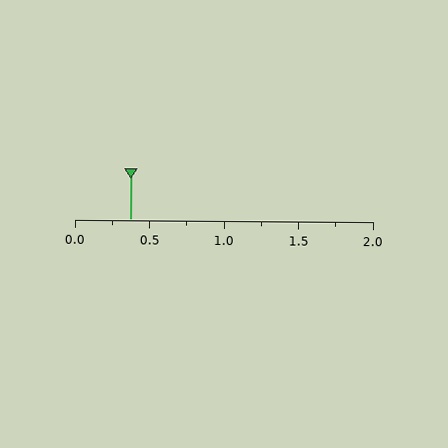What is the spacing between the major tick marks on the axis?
The major ticks are spaced 0.5 apart.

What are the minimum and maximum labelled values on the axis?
The axis runs from 0.0 to 2.0.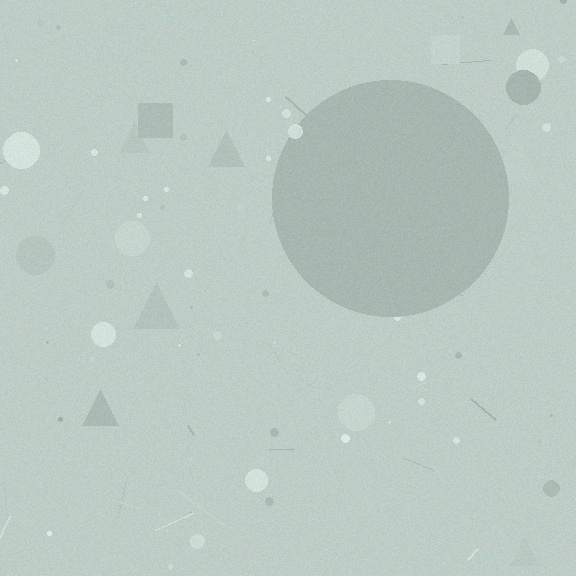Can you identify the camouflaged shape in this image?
The camouflaged shape is a circle.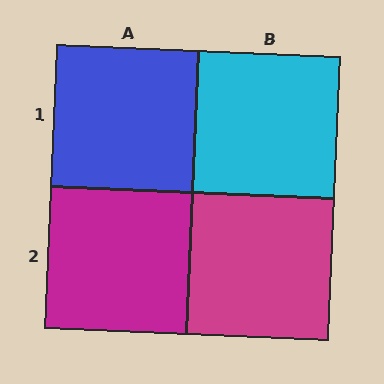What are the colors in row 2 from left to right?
Magenta, magenta.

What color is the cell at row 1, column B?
Cyan.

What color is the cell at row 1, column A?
Blue.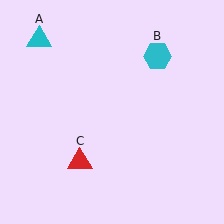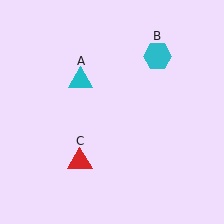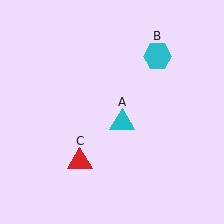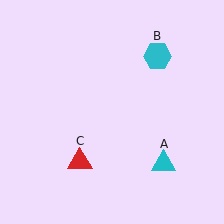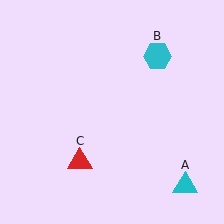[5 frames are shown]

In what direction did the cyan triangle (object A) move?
The cyan triangle (object A) moved down and to the right.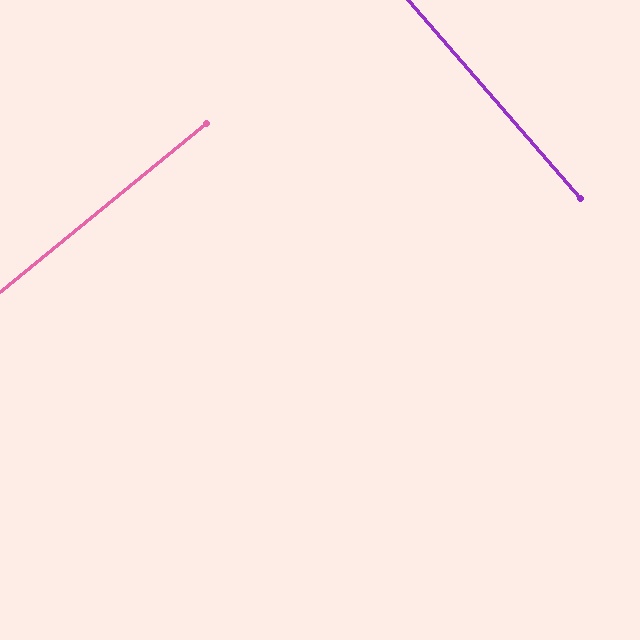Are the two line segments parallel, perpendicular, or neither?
Perpendicular — they meet at approximately 88°.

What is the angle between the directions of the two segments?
Approximately 88 degrees.